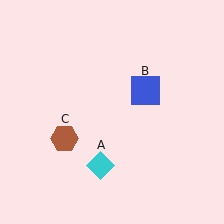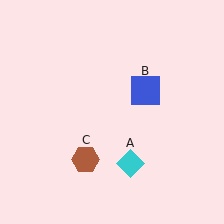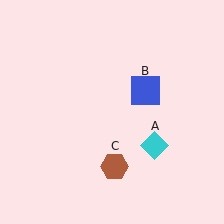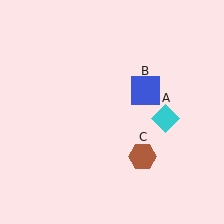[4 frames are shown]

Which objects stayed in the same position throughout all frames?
Blue square (object B) remained stationary.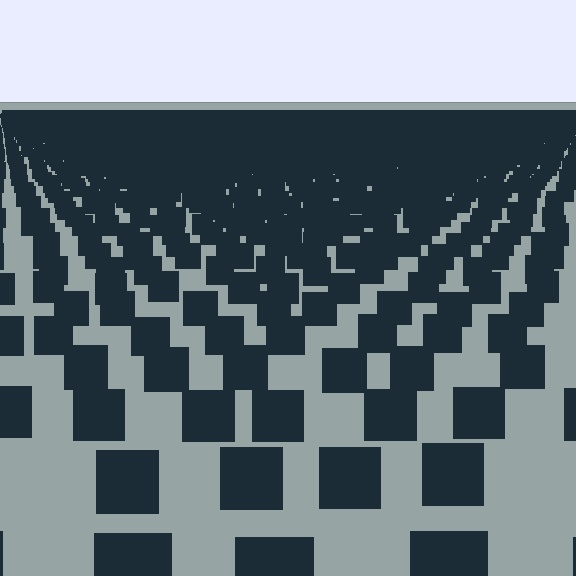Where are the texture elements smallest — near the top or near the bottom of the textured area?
Near the top.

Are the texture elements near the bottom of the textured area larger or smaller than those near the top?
Larger. Near the bottom, elements are closer to the viewer and appear at a bigger on-screen size.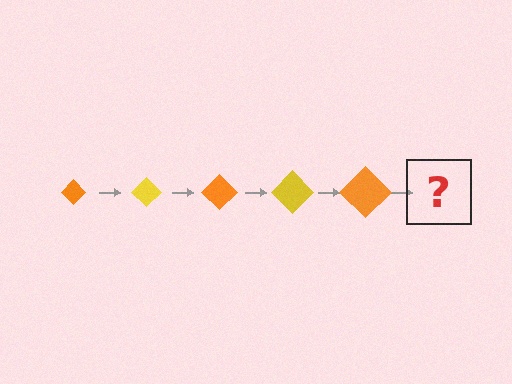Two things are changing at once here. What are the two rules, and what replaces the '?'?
The two rules are that the diamond grows larger each step and the color cycles through orange and yellow. The '?' should be a yellow diamond, larger than the previous one.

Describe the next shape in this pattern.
It should be a yellow diamond, larger than the previous one.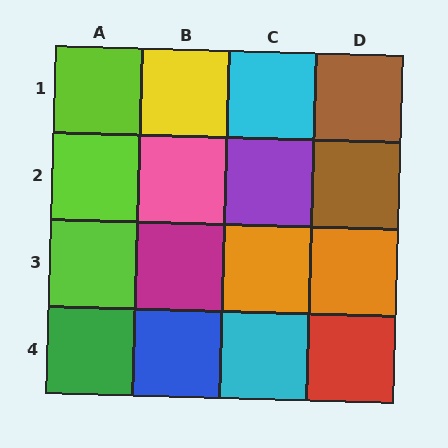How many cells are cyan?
2 cells are cyan.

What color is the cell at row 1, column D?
Brown.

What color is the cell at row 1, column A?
Lime.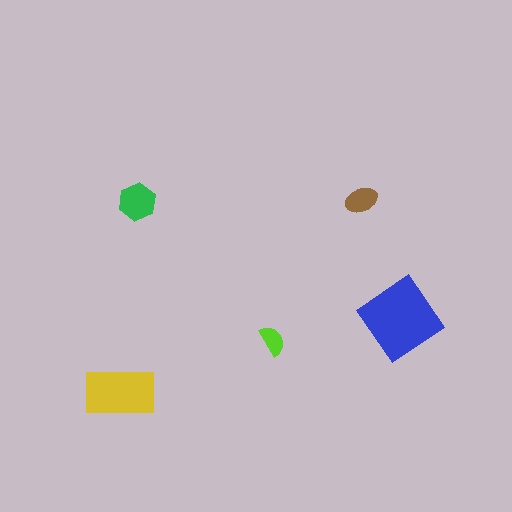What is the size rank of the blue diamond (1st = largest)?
1st.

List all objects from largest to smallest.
The blue diamond, the yellow rectangle, the green hexagon, the brown ellipse, the lime semicircle.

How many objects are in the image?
There are 5 objects in the image.